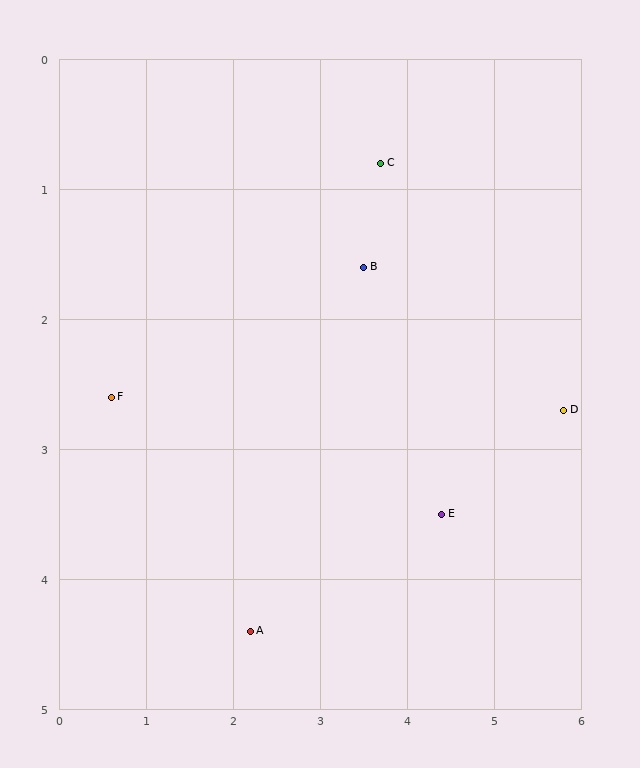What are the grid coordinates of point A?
Point A is at approximately (2.2, 4.4).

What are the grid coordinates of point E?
Point E is at approximately (4.4, 3.5).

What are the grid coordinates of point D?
Point D is at approximately (5.8, 2.7).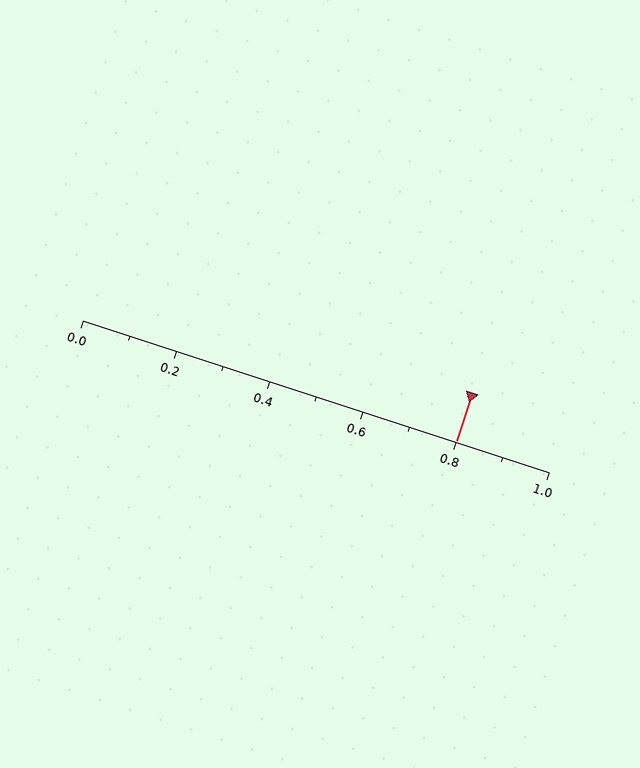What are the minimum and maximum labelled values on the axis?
The axis runs from 0.0 to 1.0.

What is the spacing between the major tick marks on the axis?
The major ticks are spaced 0.2 apart.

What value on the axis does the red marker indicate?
The marker indicates approximately 0.8.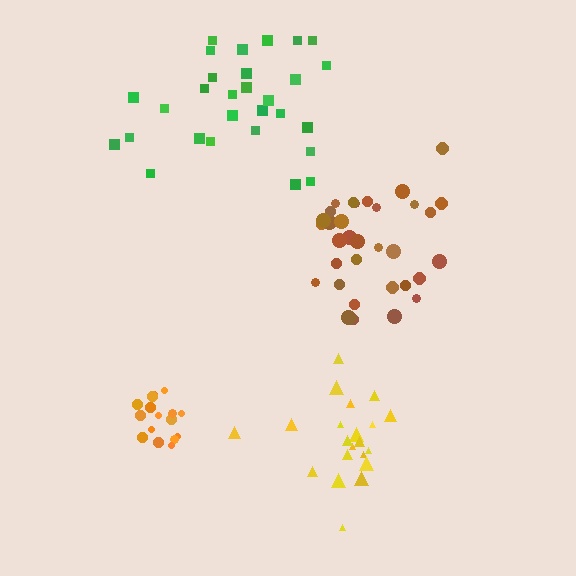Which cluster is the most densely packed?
Orange.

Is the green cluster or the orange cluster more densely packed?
Orange.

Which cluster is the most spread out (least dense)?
Green.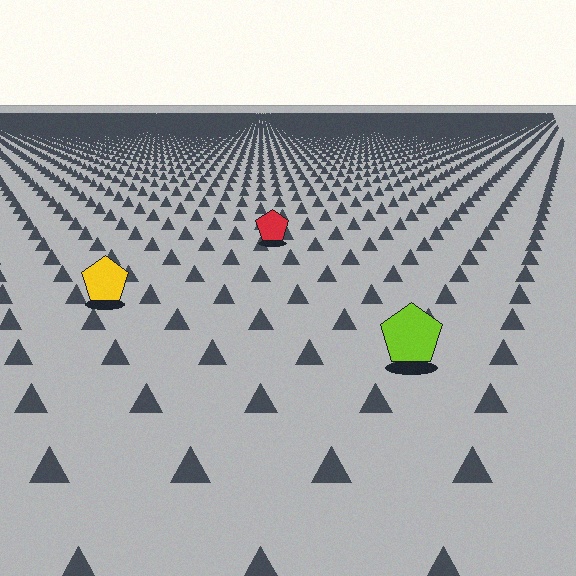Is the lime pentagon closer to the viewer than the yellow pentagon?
Yes. The lime pentagon is closer — you can tell from the texture gradient: the ground texture is coarser near it.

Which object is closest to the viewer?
The lime pentagon is closest. The texture marks near it are larger and more spread out.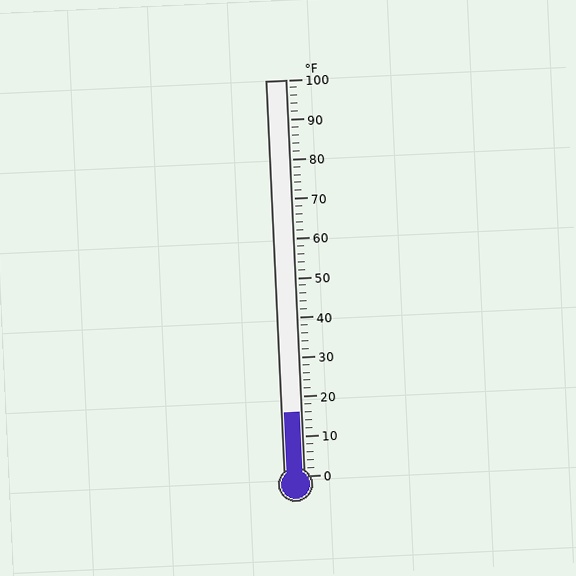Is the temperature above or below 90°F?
The temperature is below 90°F.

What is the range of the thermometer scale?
The thermometer scale ranges from 0°F to 100°F.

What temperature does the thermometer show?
The thermometer shows approximately 16°F.